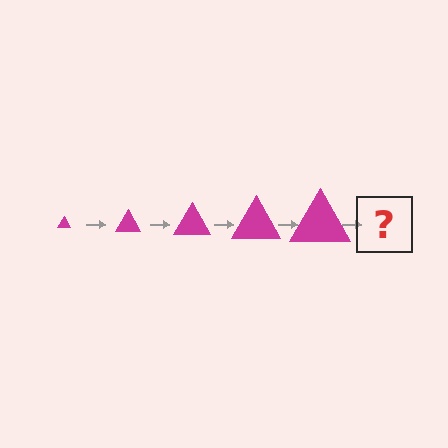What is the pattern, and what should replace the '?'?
The pattern is that the triangle gets progressively larger each step. The '?' should be a magenta triangle, larger than the previous one.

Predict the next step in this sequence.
The next step is a magenta triangle, larger than the previous one.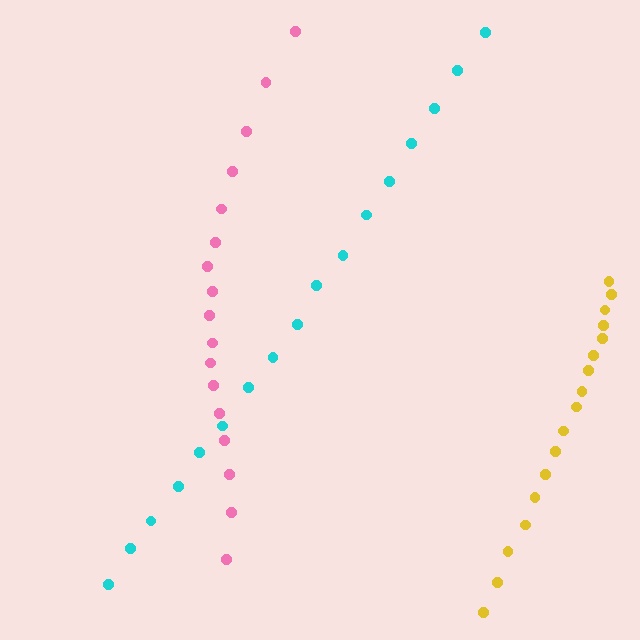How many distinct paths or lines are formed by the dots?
There are 3 distinct paths.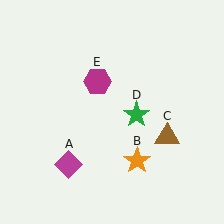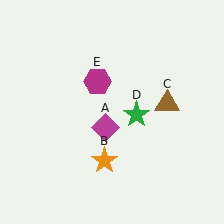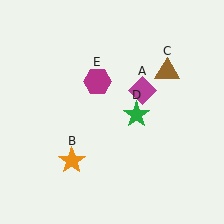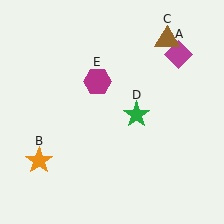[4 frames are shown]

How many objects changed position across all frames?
3 objects changed position: magenta diamond (object A), orange star (object B), brown triangle (object C).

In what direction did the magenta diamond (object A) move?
The magenta diamond (object A) moved up and to the right.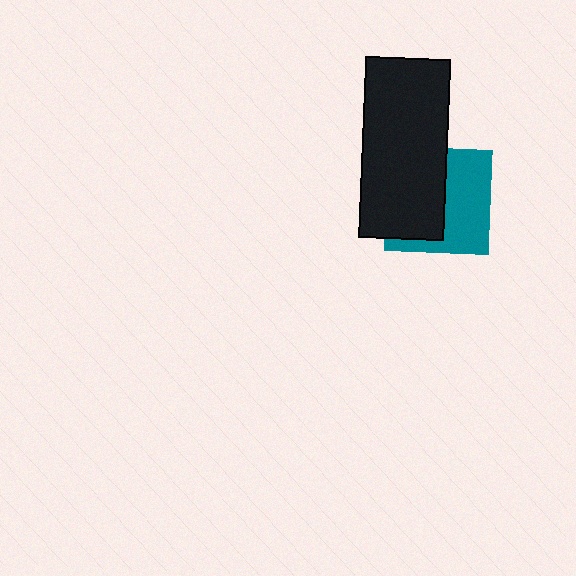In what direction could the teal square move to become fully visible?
The teal square could move right. That would shift it out from behind the black rectangle entirely.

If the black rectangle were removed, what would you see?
You would see the complete teal square.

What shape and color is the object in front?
The object in front is a black rectangle.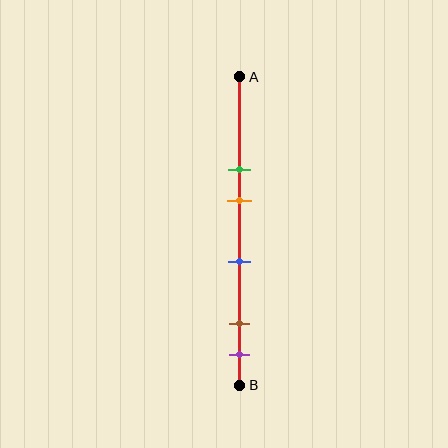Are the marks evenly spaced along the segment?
No, the marks are not evenly spaced.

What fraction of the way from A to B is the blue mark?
The blue mark is approximately 60% (0.6) of the way from A to B.